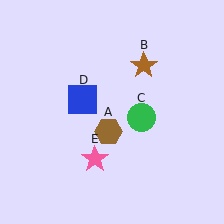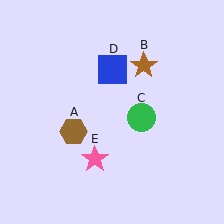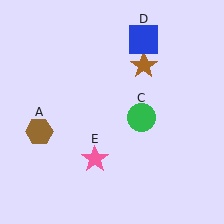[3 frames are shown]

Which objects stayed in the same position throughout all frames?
Brown star (object B) and green circle (object C) and pink star (object E) remained stationary.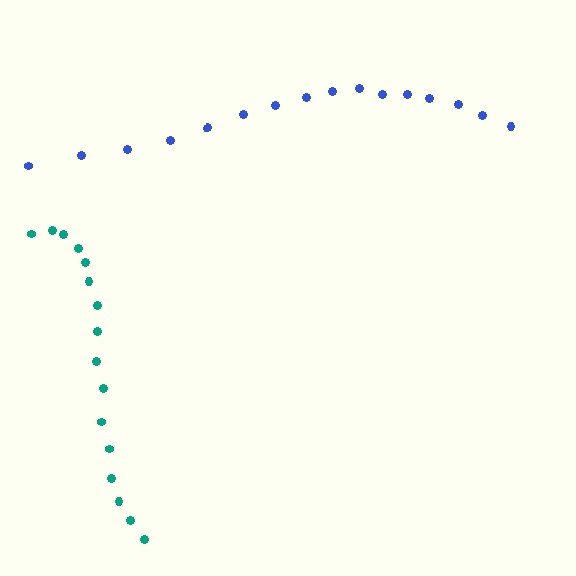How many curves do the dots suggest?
There are 2 distinct paths.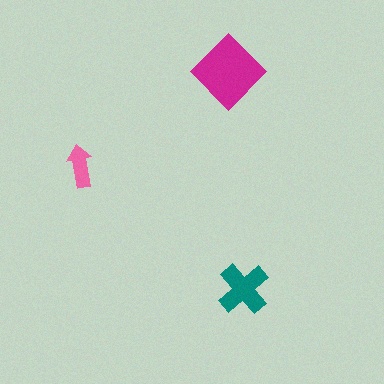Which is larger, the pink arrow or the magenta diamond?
The magenta diamond.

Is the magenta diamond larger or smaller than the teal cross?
Larger.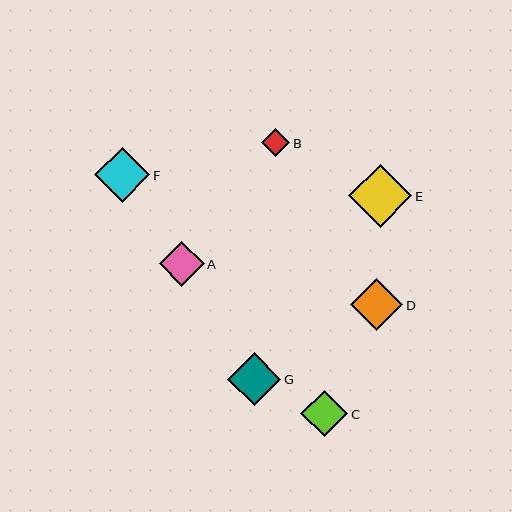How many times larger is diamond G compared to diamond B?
Diamond G is approximately 1.9 times the size of diamond B.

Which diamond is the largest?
Diamond E is the largest with a size of approximately 63 pixels.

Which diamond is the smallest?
Diamond B is the smallest with a size of approximately 28 pixels.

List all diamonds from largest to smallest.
From largest to smallest: E, F, G, D, C, A, B.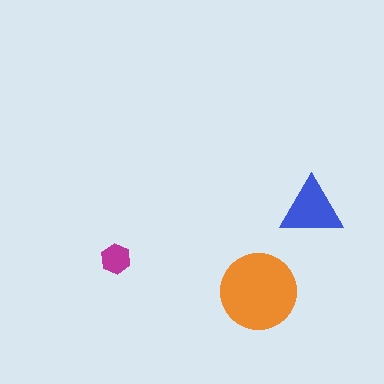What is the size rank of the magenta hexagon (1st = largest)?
3rd.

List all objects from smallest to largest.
The magenta hexagon, the blue triangle, the orange circle.